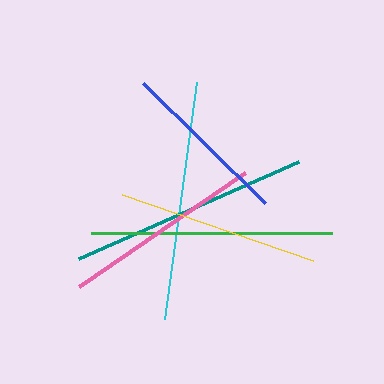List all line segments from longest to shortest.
From longest to shortest: green, teal, cyan, pink, yellow, blue.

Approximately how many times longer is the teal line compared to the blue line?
The teal line is approximately 1.4 times the length of the blue line.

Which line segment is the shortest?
The blue line is the shortest at approximately 171 pixels.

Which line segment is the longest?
The green line is the longest at approximately 241 pixels.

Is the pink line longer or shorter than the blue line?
The pink line is longer than the blue line.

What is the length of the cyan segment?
The cyan segment is approximately 239 pixels long.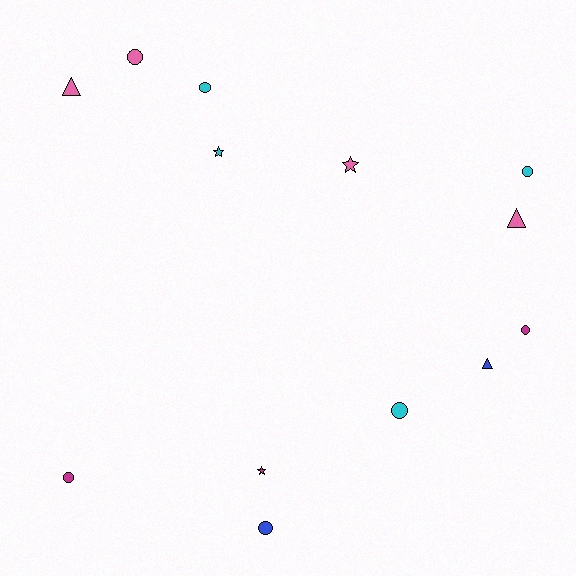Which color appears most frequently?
Cyan, with 4 objects.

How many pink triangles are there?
There are 2 pink triangles.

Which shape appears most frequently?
Circle, with 7 objects.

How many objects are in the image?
There are 13 objects.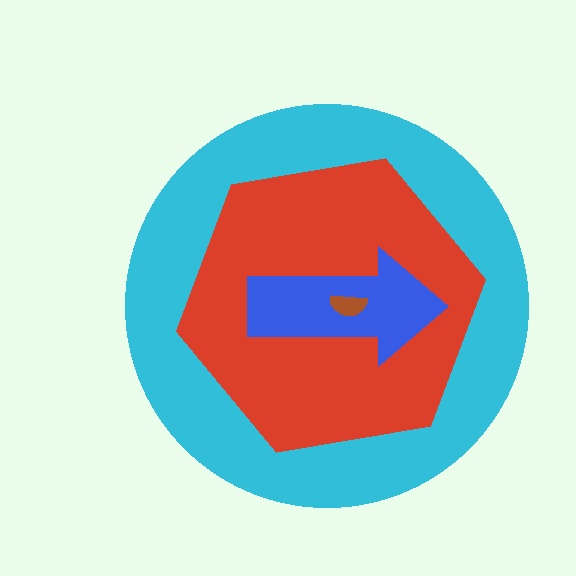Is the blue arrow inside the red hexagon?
Yes.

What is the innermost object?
The brown semicircle.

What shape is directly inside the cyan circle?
The red hexagon.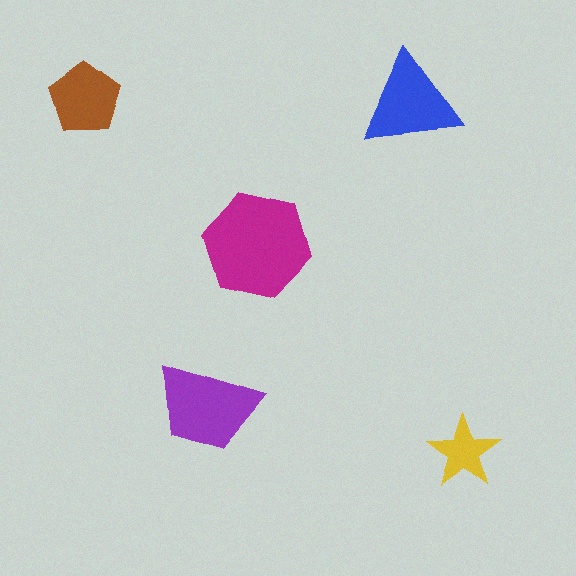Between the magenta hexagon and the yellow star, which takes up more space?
The magenta hexagon.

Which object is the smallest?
The yellow star.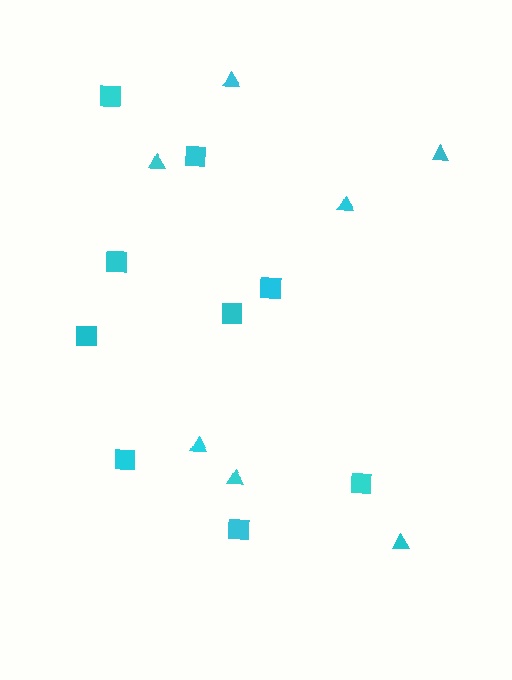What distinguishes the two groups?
There are 2 groups: one group of squares (9) and one group of triangles (7).